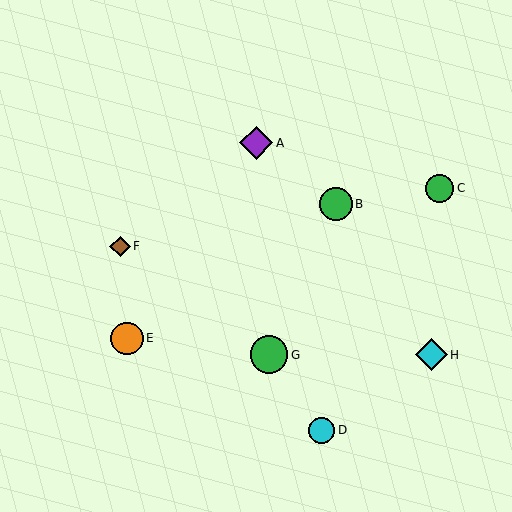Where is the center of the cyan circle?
The center of the cyan circle is at (322, 430).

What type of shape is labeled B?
Shape B is a green circle.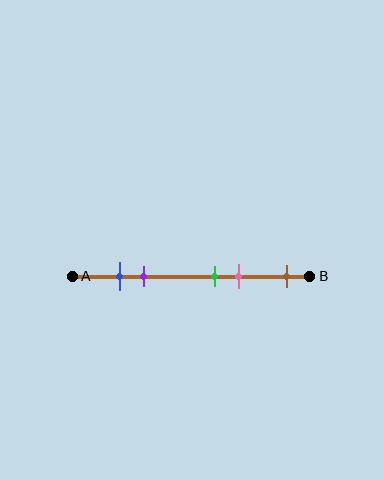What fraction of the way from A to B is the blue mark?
The blue mark is approximately 20% (0.2) of the way from A to B.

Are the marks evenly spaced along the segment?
No, the marks are not evenly spaced.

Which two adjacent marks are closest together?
The blue and purple marks are the closest adjacent pair.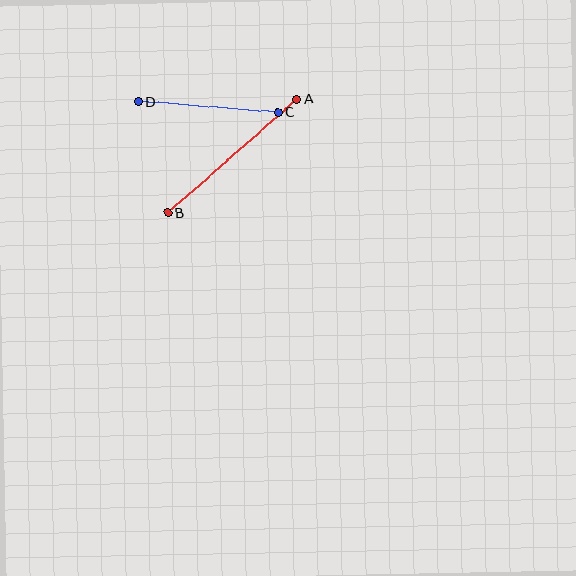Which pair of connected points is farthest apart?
Points A and B are farthest apart.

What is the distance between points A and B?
The distance is approximately 172 pixels.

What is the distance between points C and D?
The distance is approximately 140 pixels.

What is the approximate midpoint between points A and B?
The midpoint is at approximately (232, 156) pixels.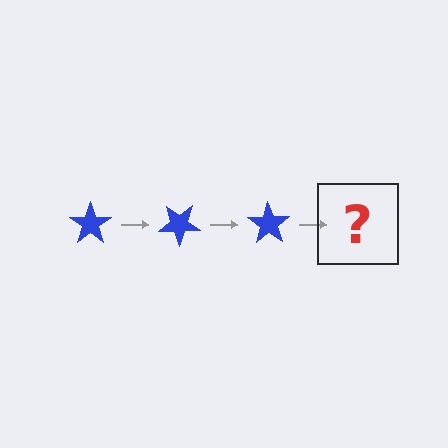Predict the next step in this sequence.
The next step is a blue star rotated 105 degrees.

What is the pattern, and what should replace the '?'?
The pattern is that the star rotates 35 degrees each step. The '?' should be a blue star rotated 105 degrees.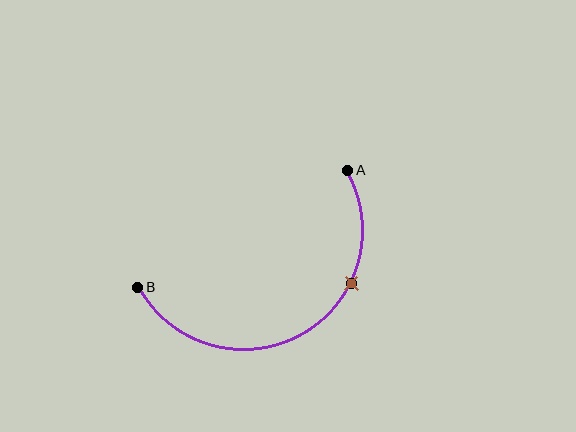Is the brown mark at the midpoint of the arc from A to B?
No. The brown mark lies on the arc but is closer to endpoint A. The arc midpoint would be at the point on the curve equidistant along the arc from both A and B.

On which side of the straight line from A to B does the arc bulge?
The arc bulges below the straight line connecting A and B.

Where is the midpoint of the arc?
The arc midpoint is the point on the curve farthest from the straight line joining A and B. It sits below that line.